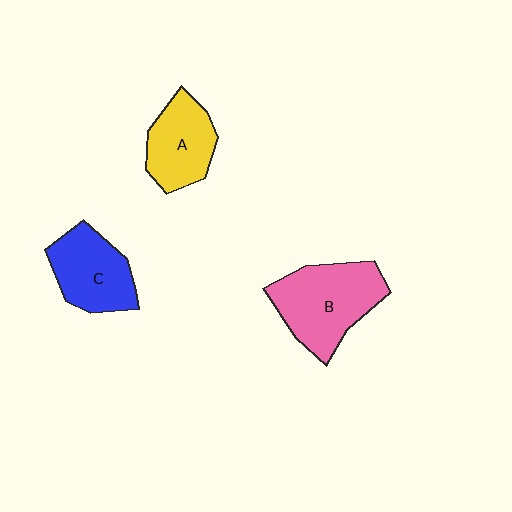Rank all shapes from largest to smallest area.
From largest to smallest: B (pink), C (blue), A (yellow).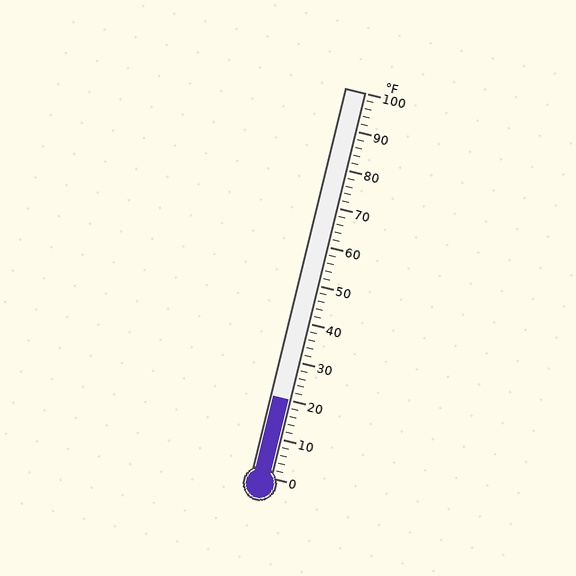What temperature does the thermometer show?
The thermometer shows approximately 20°F.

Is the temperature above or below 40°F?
The temperature is below 40°F.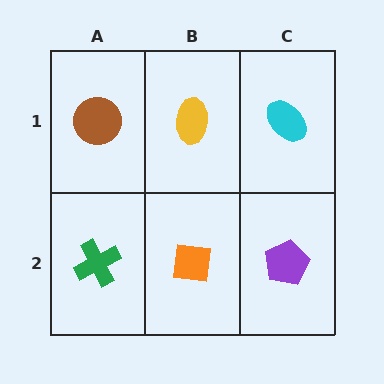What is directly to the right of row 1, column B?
A cyan ellipse.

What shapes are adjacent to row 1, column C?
A purple pentagon (row 2, column C), a yellow ellipse (row 1, column B).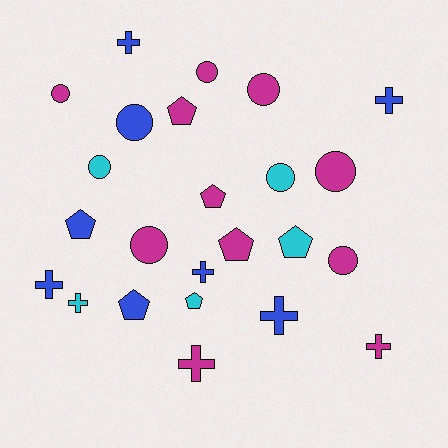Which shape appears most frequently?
Circle, with 9 objects.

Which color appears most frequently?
Magenta, with 11 objects.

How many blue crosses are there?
There are 5 blue crosses.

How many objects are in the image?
There are 24 objects.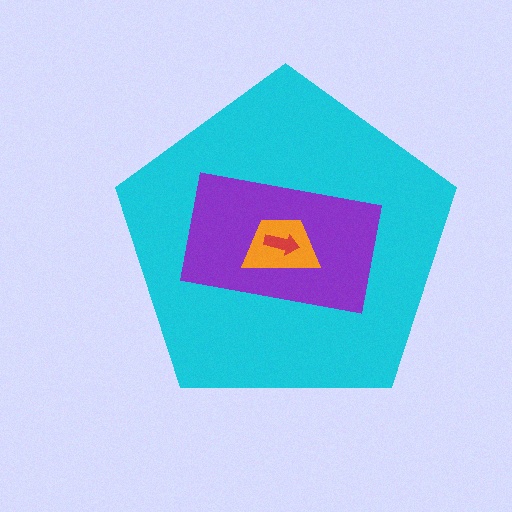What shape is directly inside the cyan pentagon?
The purple rectangle.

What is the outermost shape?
The cyan pentagon.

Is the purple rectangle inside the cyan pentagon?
Yes.